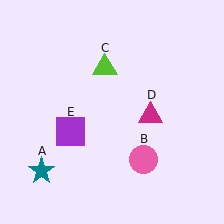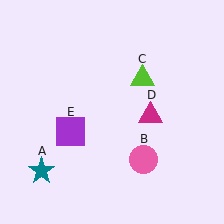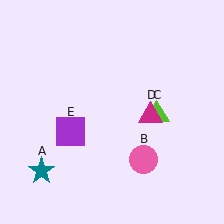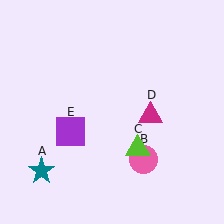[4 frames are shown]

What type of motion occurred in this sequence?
The lime triangle (object C) rotated clockwise around the center of the scene.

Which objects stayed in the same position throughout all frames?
Teal star (object A) and pink circle (object B) and magenta triangle (object D) and purple square (object E) remained stationary.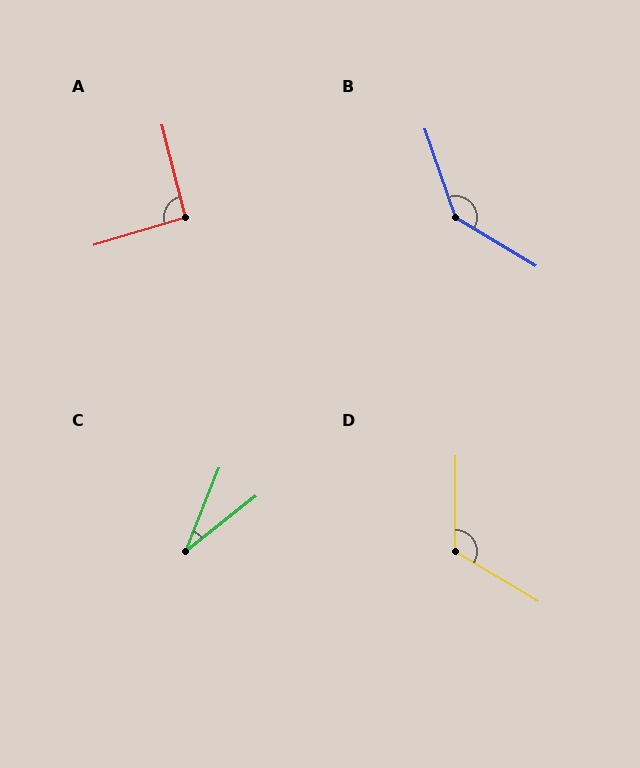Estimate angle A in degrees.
Approximately 92 degrees.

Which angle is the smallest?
C, at approximately 30 degrees.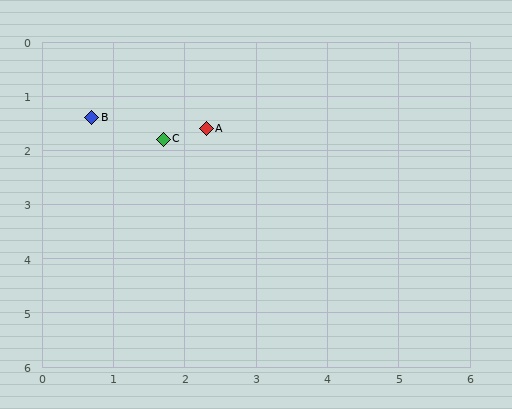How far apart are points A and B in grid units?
Points A and B are about 1.6 grid units apart.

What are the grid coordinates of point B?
Point B is at approximately (0.7, 1.4).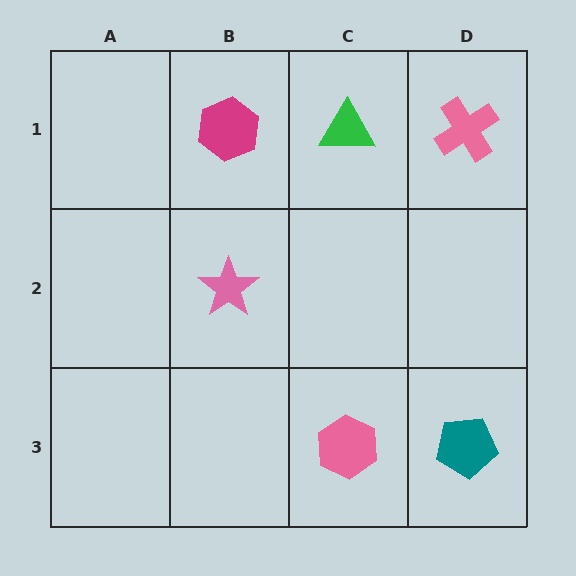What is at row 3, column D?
A teal pentagon.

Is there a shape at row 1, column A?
No, that cell is empty.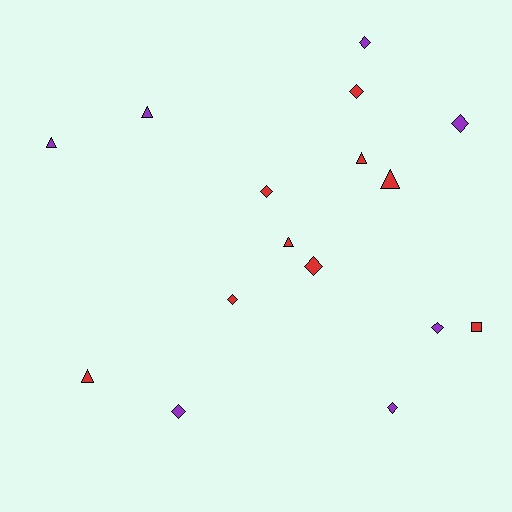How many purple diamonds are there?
There are 5 purple diamonds.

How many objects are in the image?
There are 16 objects.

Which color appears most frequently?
Red, with 9 objects.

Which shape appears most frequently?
Diamond, with 9 objects.